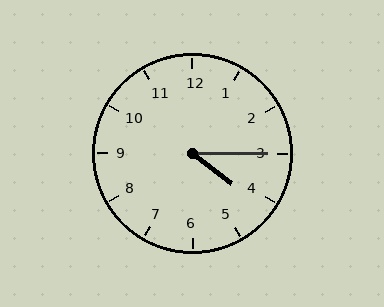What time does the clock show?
4:15.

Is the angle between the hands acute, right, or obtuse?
It is acute.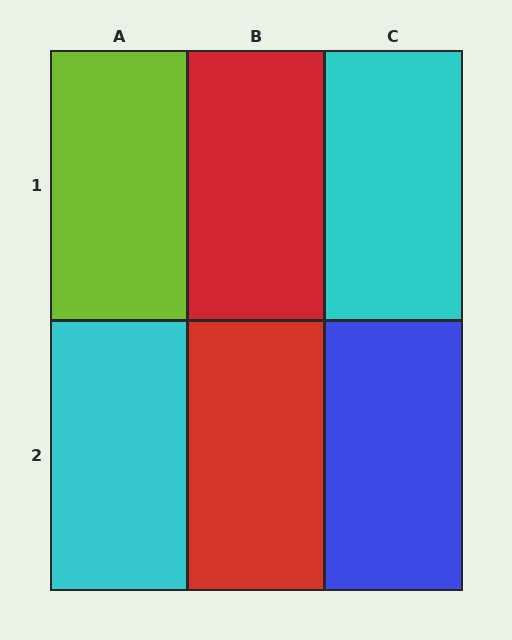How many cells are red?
2 cells are red.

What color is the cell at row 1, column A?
Lime.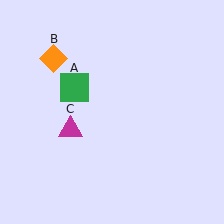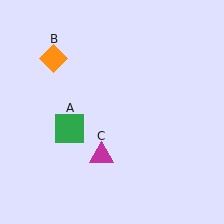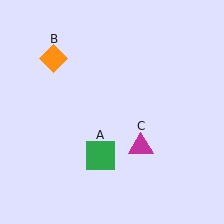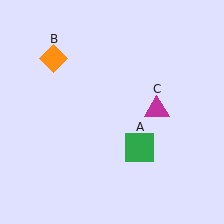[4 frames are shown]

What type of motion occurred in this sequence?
The green square (object A), magenta triangle (object C) rotated counterclockwise around the center of the scene.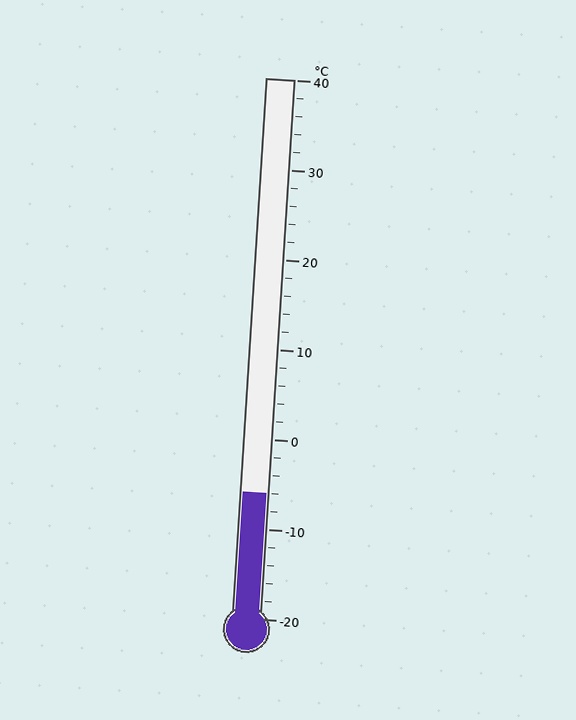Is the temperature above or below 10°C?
The temperature is below 10°C.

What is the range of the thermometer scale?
The thermometer scale ranges from -20°C to 40°C.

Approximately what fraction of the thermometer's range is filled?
The thermometer is filled to approximately 25% of its range.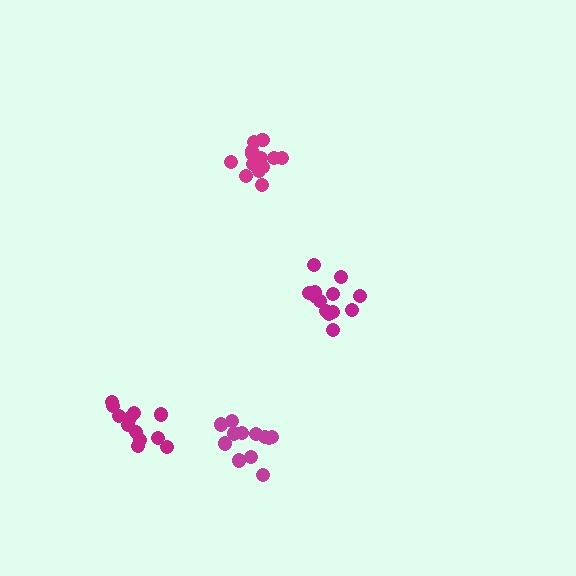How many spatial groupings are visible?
There are 4 spatial groupings.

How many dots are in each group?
Group 1: 12 dots, Group 2: 12 dots, Group 3: 13 dots, Group 4: 13 dots (50 total).